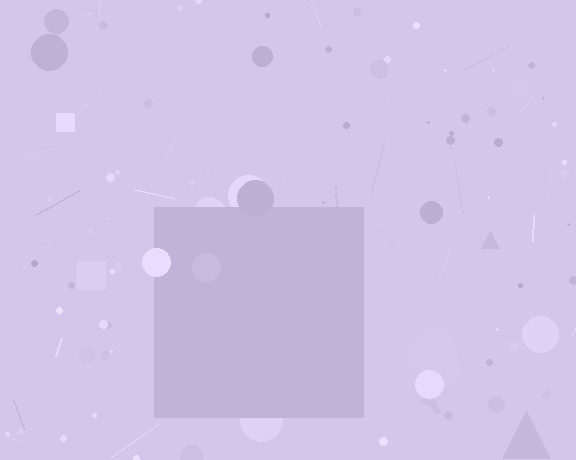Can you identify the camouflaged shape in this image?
The camouflaged shape is a square.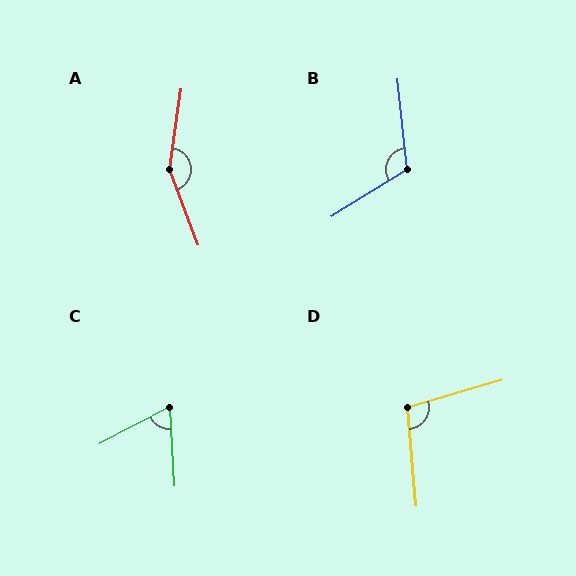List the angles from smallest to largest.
C (66°), D (101°), B (116°), A (152°).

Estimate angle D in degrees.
Approximately 101 degrees.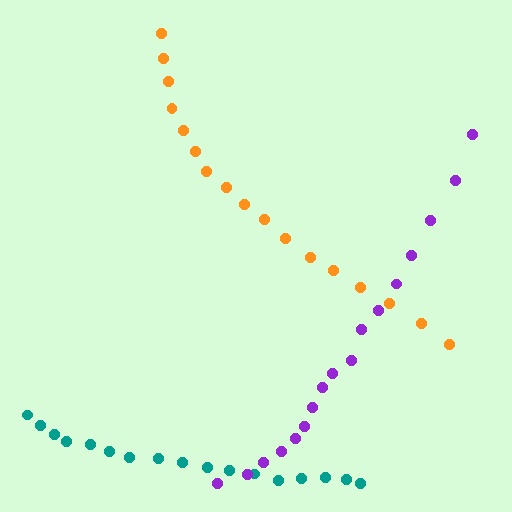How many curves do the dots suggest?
There are 3 distinct paths.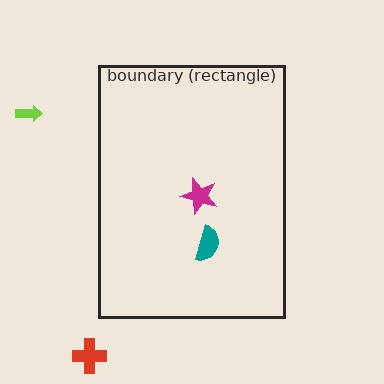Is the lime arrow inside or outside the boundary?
Outside.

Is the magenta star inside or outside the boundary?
Inside.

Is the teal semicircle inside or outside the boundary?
Inside.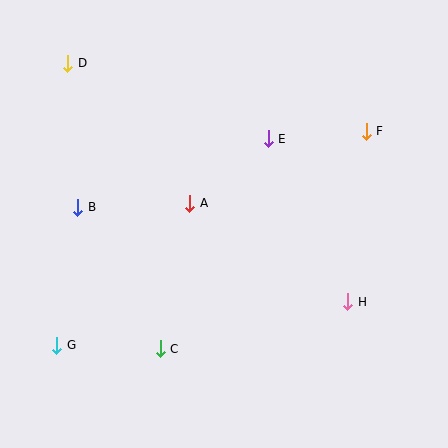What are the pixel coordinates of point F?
Point F is at (366, 131).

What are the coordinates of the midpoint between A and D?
The midpoint between A and D is at (129, 133).